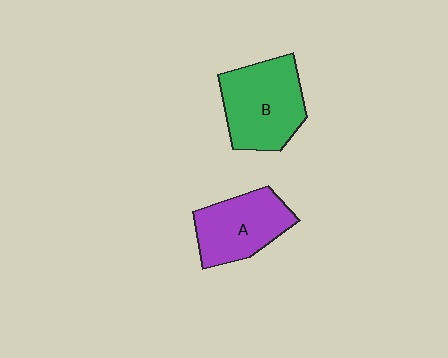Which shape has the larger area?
Shape B (green).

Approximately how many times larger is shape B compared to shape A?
Approximately 1.2 times.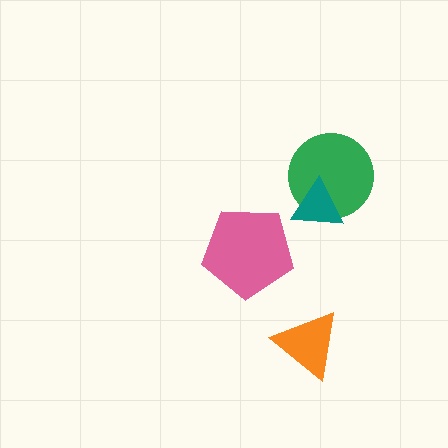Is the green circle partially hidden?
Yes, it is partially covered by another shape.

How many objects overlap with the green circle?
1 object overlaps with the green circle.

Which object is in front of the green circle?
The teal triangle is in front of the green circle.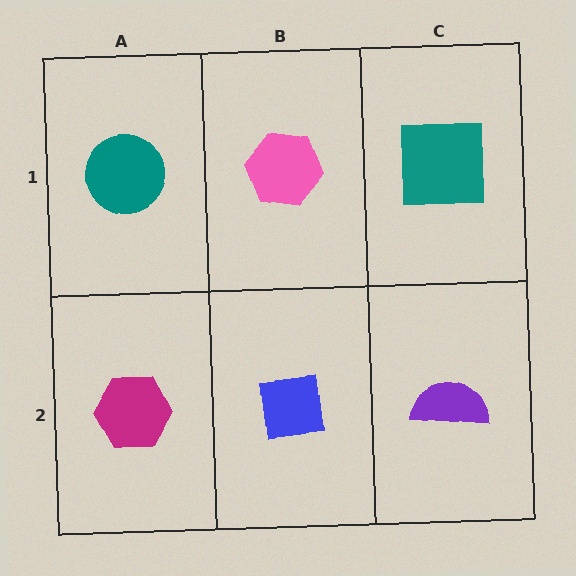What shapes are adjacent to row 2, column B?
A pink hexagon (row 1, column B), a magenta hexagon (row 2, column A), a purple semicircle (row 2, column C).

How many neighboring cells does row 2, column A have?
2.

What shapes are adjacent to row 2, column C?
A teal square (row 1, column C), a blue square (row 2, column B).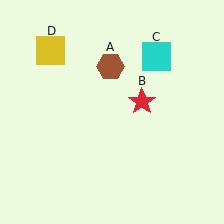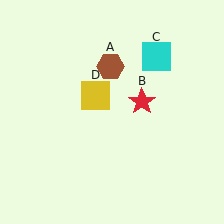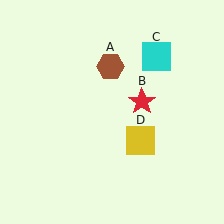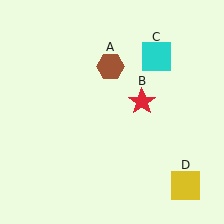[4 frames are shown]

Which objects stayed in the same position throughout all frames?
Brown hexagon (object A) and red star (object B) and cyan square (object C) remained stationary.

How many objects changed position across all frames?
1 object changed position: yellow square (object D).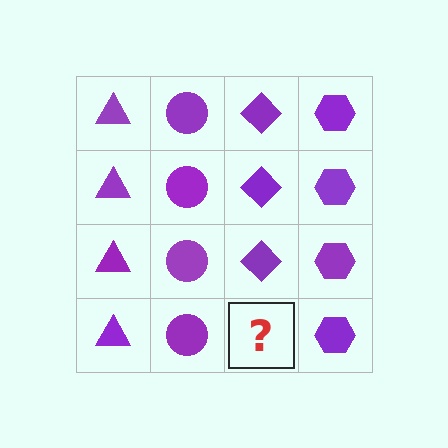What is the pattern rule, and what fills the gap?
The rule is that each column has a consistent shape. The gap should be filled with a purple diamond.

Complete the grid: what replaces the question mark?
The question mark should be replaced with a purple diamond.